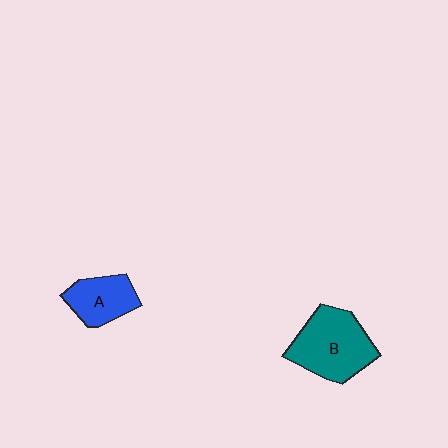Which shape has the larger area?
Shape B (teal).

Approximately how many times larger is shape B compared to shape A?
Approximately 1.6 times.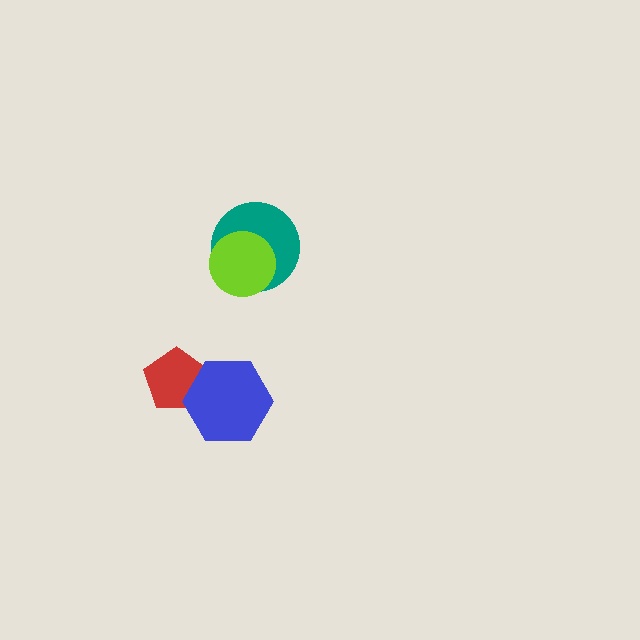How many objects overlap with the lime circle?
1 object overlaps with the lime circle.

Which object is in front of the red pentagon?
The blue hexagon is in front of the red pentagon.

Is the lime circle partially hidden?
No, no other shape covers it.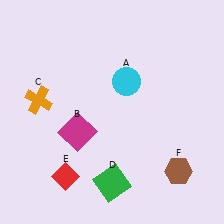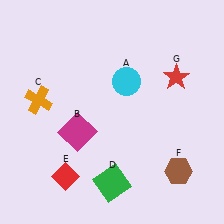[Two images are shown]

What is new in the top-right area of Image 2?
A red star (G) was added in the top-right area of Image 2.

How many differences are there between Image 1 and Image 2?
There is 1 difference between the two images.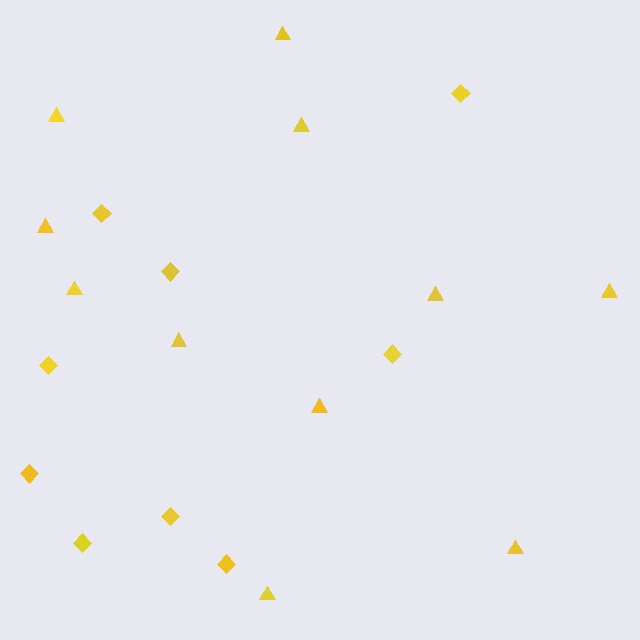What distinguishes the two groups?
There are 2 groups: one group of triangles (11) and one group of diamonds (9).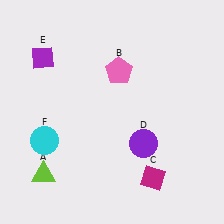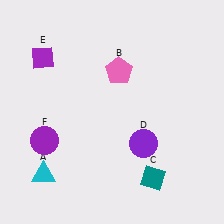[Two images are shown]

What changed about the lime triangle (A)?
In Image 1, A is lime. In Image 2, it changed to cyan.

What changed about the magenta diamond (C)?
In Image 1, C is magenta. In Image 2, it changed to teal.